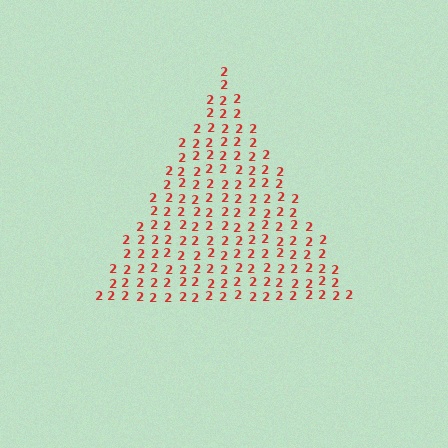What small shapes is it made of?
It is made of small digit 2's.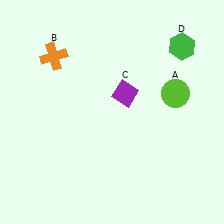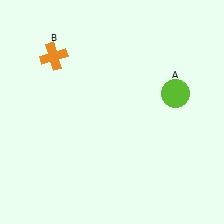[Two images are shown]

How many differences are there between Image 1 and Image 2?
There are 2 differences between the two images.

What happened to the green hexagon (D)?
The green hexagon (D) was removed in Image 2. It was in the top-right area of Image 1.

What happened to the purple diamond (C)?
The purple diamond (C) was removed in Image 2. It was in the top-right area of Image 1.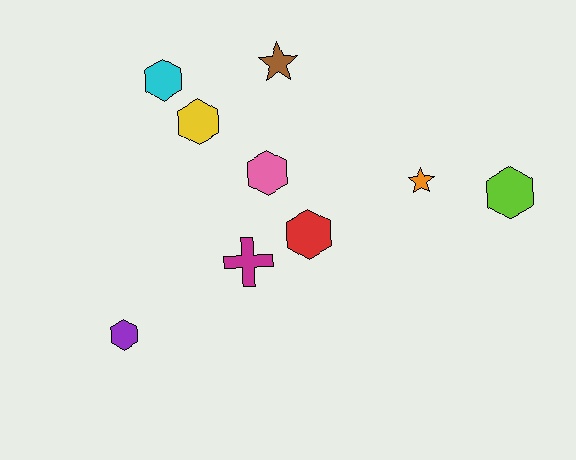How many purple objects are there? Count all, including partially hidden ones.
There is 1 purple object.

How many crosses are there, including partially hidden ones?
There is 1 cross.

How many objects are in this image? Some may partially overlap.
There are 9 objects.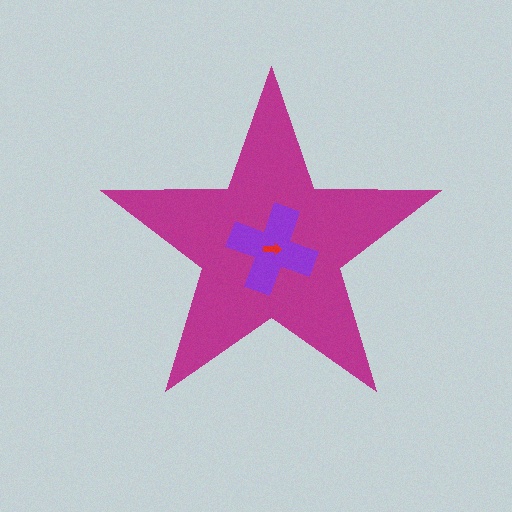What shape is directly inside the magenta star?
The purple cross.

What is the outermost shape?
The magenta star.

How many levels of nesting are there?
3.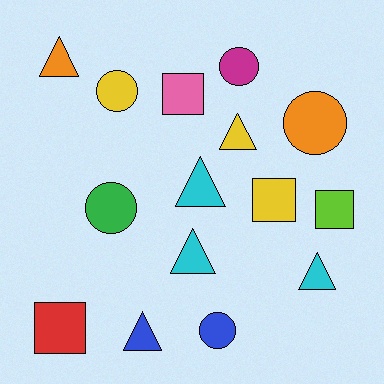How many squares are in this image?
There are 4 squares.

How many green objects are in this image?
There is 1 green object.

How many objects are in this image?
There are 15 objects.